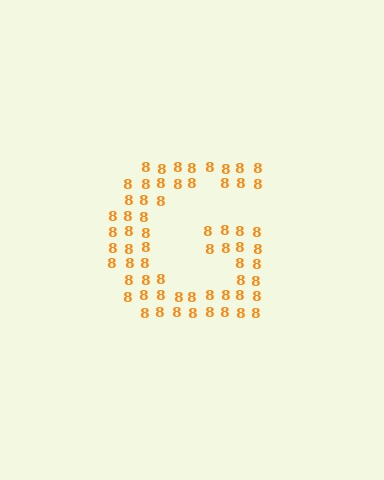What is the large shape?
The large shape is the letter G.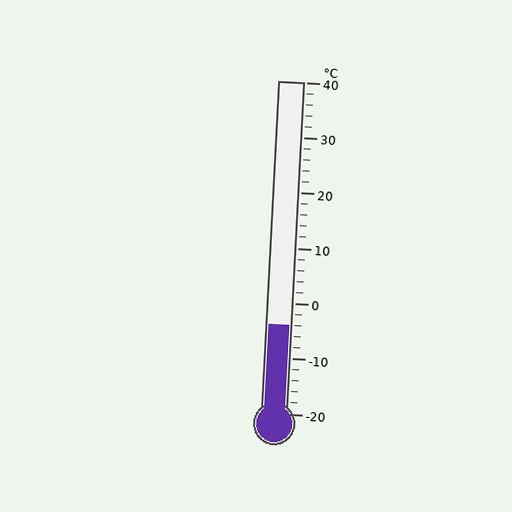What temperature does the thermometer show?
The thermometer shows approximately -4°C.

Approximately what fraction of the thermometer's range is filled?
The thermometer is filled to approximately 25% of its range.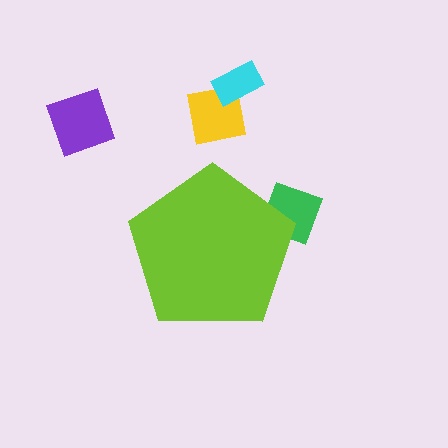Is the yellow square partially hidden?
No, the yellow square is fully visible.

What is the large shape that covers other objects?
A lime pentagon.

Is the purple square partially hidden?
No, the purple square is fully visible.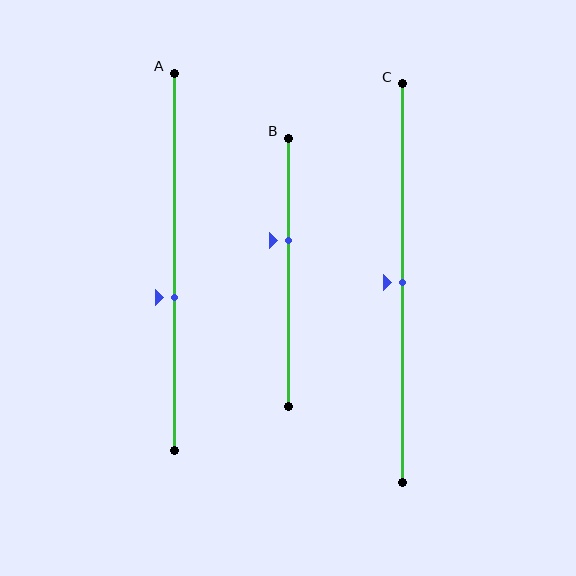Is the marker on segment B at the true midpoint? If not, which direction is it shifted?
No, the marker on segment B is shifted upward by about 12% of the segment length.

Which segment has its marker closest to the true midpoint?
Segment C has its marker closest to the true midpoint.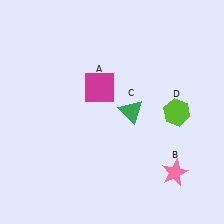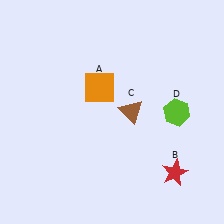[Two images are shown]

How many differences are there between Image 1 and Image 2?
There are 3 differences between the two images.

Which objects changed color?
A changed from magenta to orange. B changed from pink to red. C changed from green to brown.